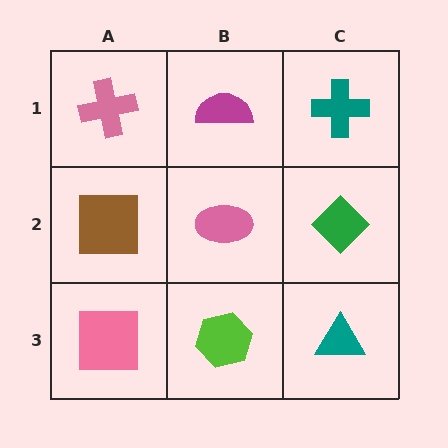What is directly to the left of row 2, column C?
A pink ellipse.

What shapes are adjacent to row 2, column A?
A pink cross (row 1, column A), a pink square (row 3, column A), a pink ellipse (row 2, column B).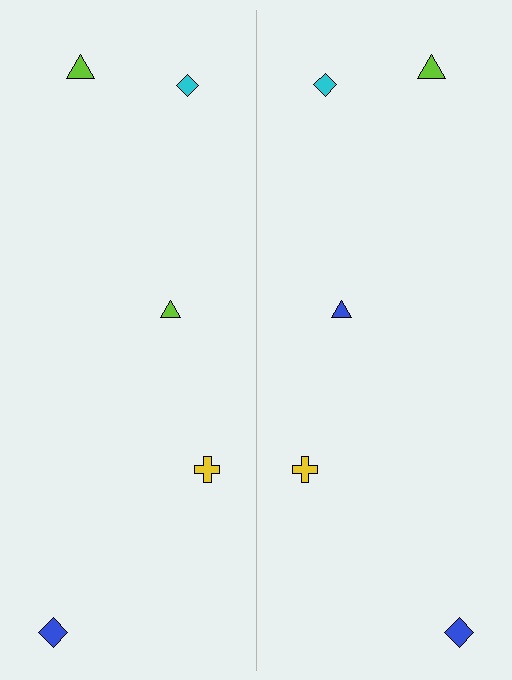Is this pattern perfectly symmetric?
No, the pattern is not perfectly symmetric. The blue triangle on the right side breaks the symmetry — its mirror counterpart is lime.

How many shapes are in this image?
There are 10 shapes in this image.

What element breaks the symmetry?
The blue triangle on the right side breaks the symmetry — its mirror counterpart is lime.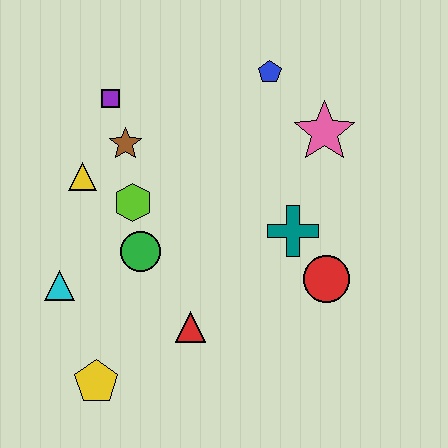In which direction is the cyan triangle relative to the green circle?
The cyan triangle is to the left of the green circle.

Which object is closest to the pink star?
The blue pentagon is closest to the pink star.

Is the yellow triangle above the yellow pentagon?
Yes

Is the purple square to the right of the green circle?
No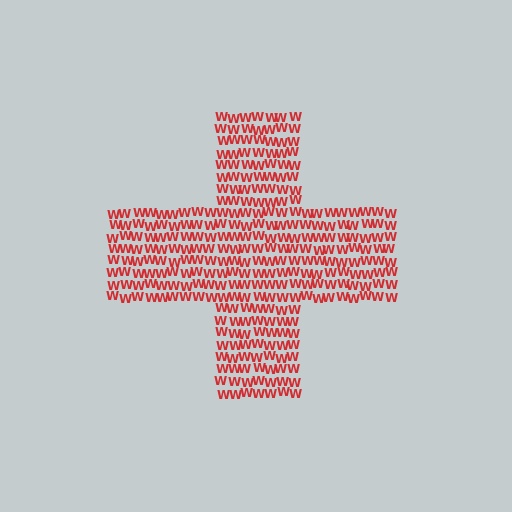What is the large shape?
The large shape is a cross.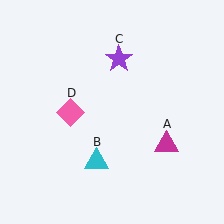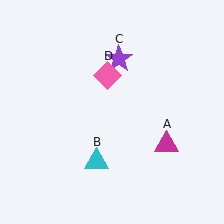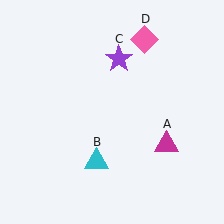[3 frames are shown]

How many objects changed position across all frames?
1 object changed position: pink diamond (object D).